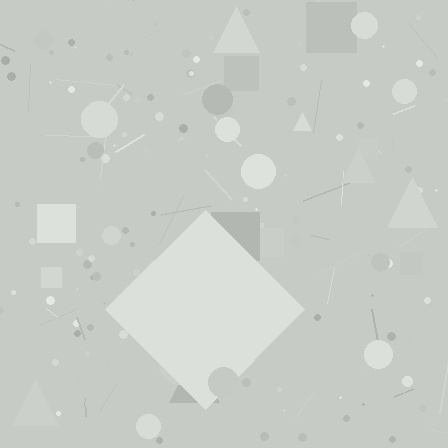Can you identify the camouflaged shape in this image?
The camouflaged shape is a diamond.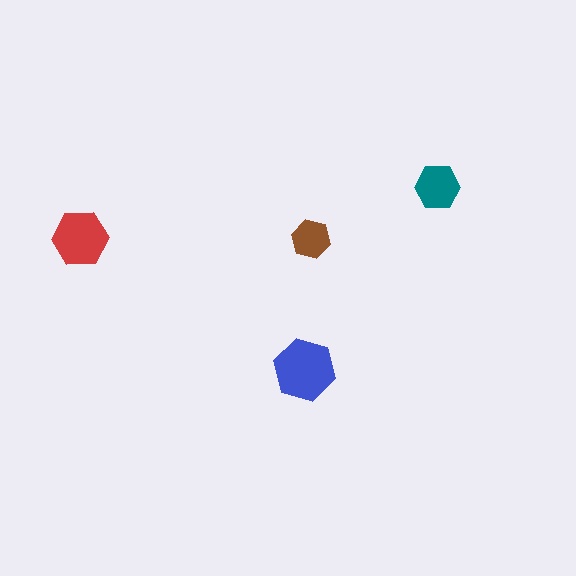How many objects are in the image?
There are 4 objects in the image.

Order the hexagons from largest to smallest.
the blue one, the red one, the teal one, the brown one.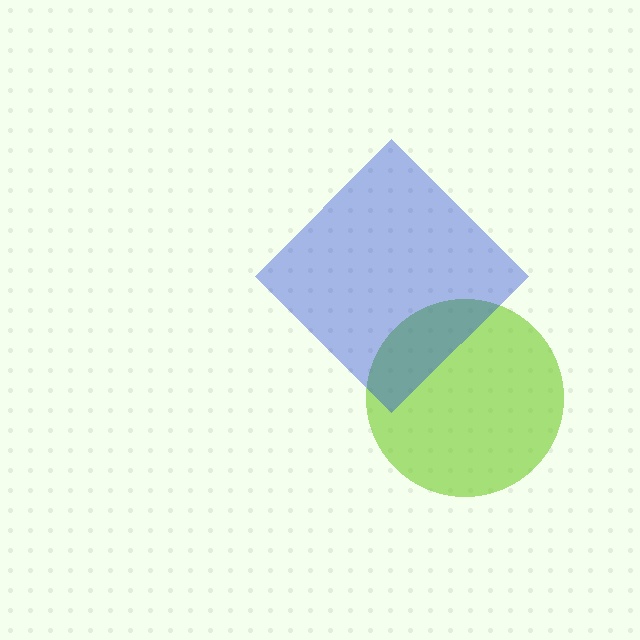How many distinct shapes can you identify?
There are 2 distinct shapes: a lime circle, a blue diamond.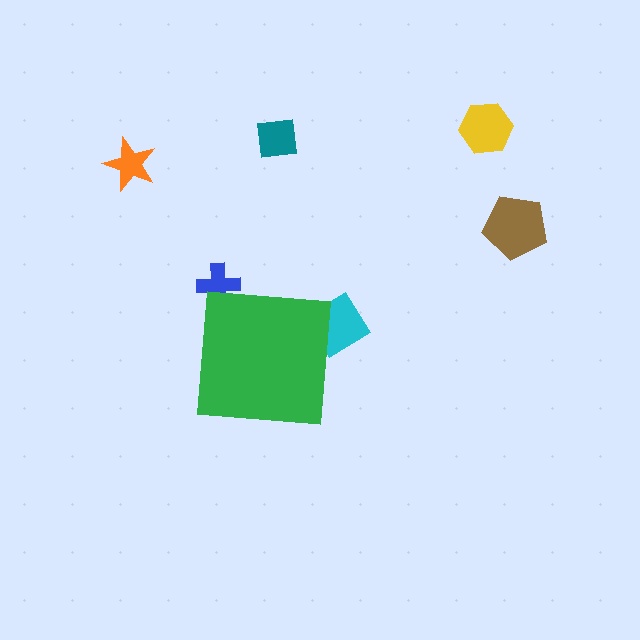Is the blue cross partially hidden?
Yes, the blue cross is partially hidden behind the green square.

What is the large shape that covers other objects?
A green square.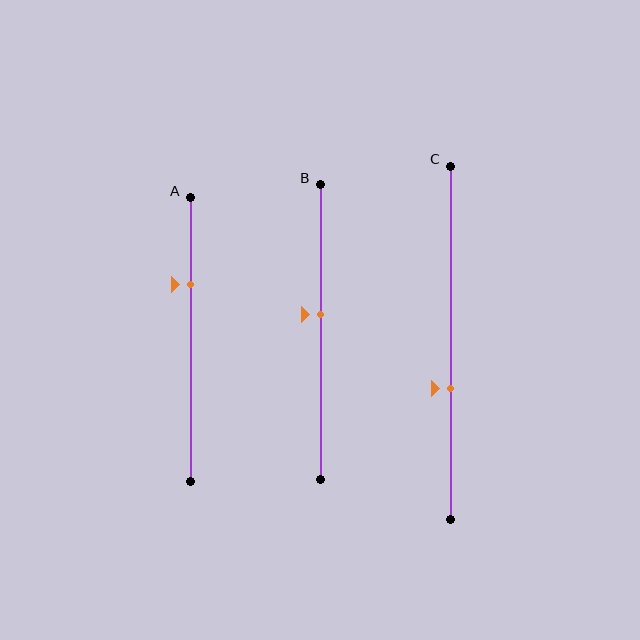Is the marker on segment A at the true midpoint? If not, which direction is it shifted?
No, the marker on segment A is shifted upward by about 19% of the segment length.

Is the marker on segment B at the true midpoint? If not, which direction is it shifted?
No, the marker on segment B is shifted upward by about 6% of the segment length.